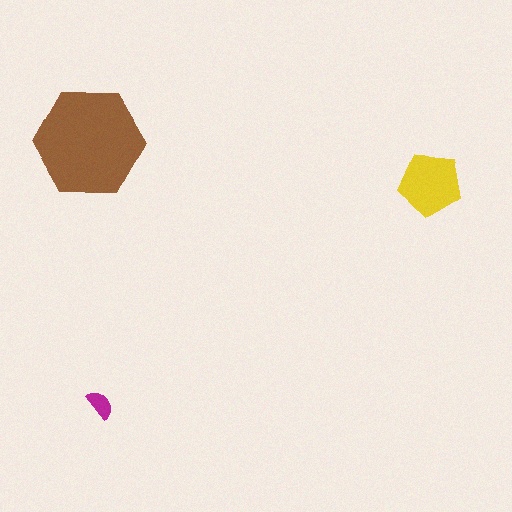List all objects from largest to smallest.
The brown hexagon, the yellow pentagon, the magenta semicircle.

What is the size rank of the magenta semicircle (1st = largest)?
3rd.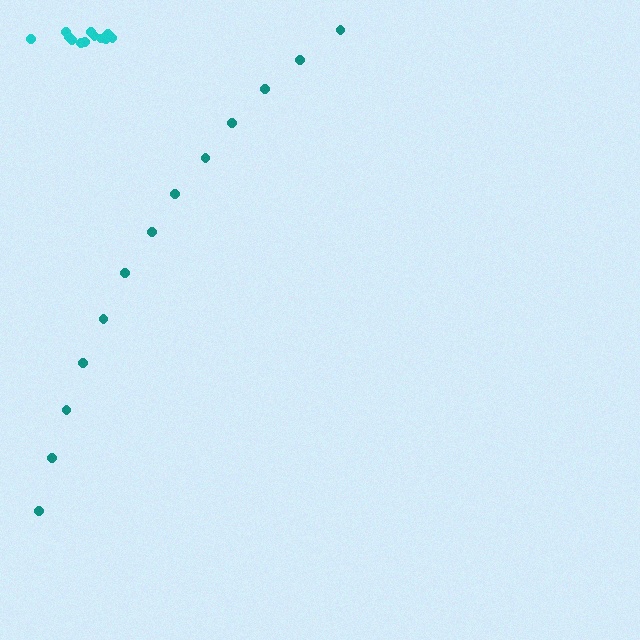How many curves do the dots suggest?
There are 2 distinct paths.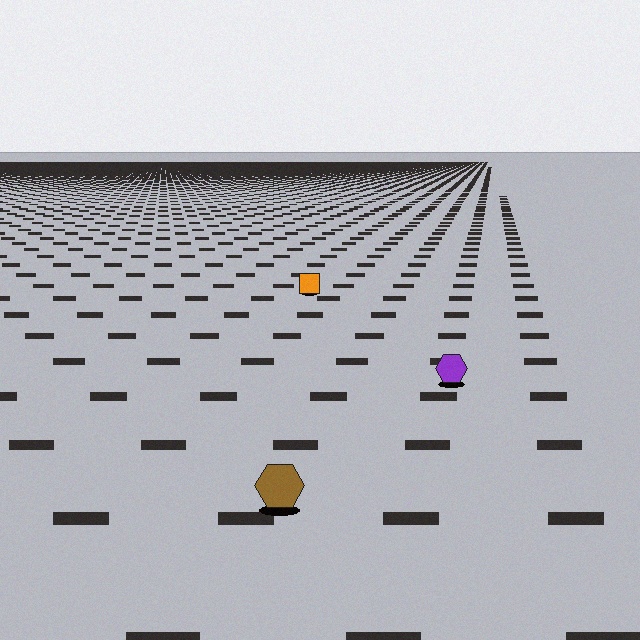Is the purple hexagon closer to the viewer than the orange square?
Yes. The purple hexagon is closer — you can tell from the texture gradient: the ground texture is coarser near it.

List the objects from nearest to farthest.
From nearest to farthest: the brown hexagon, the purple hexagon, the orange square.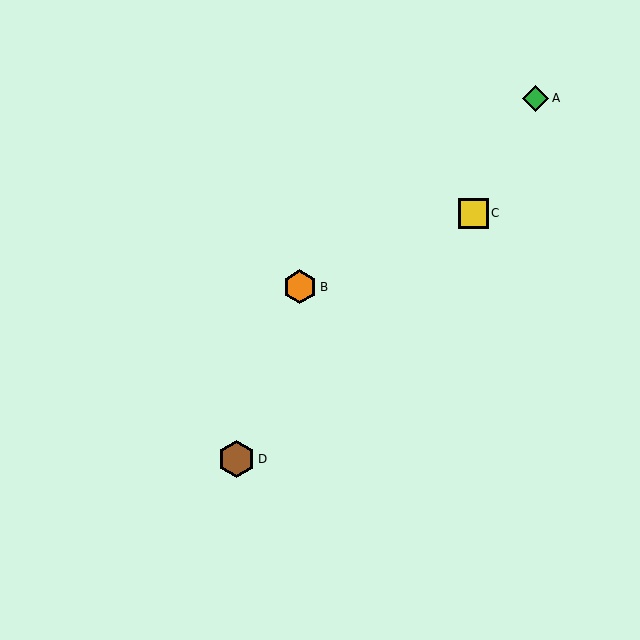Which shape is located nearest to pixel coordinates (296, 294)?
The orange hexagon (labeled B) at (300, 287) is nearest to that location.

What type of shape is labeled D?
Shape D is a brown hexagon.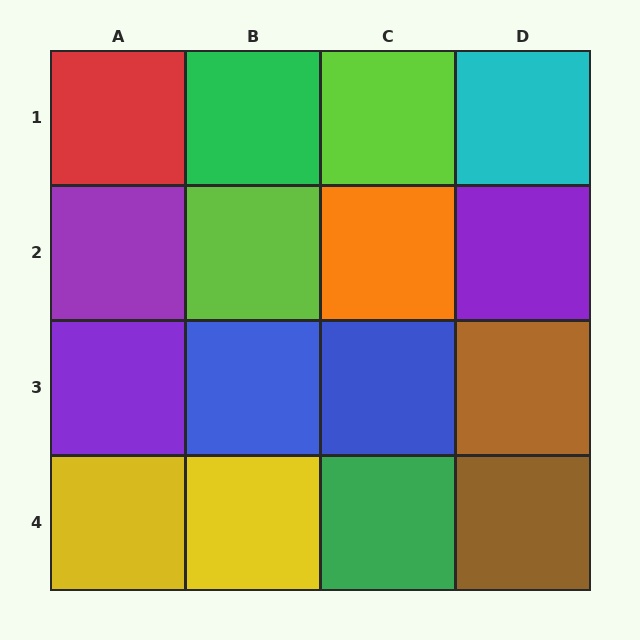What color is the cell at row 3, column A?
Purple.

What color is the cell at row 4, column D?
Brown.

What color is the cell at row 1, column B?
Green.